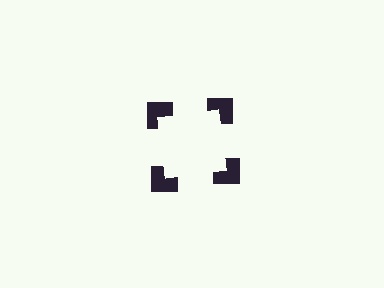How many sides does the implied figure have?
4 sides.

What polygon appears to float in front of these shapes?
An illusory square — its edges are inferred from the aligned wedge cuts in the notched squares, not physically drawn.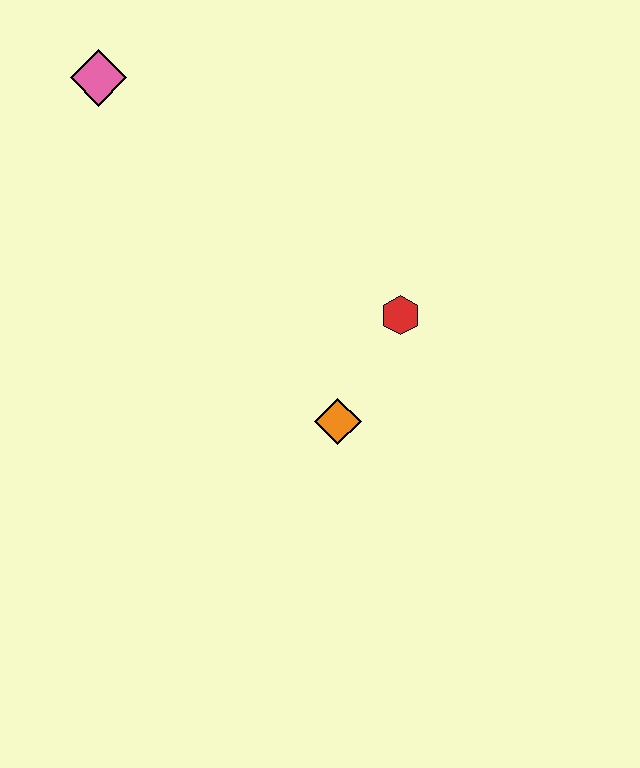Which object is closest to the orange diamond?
The red hexagon is closest to the orange diamond.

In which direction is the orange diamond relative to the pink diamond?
The orange diamond is below the pink diamond.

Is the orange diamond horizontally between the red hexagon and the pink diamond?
Yes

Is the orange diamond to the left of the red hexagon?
Yes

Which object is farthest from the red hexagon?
The pink diamond is farthest from the red hexagon.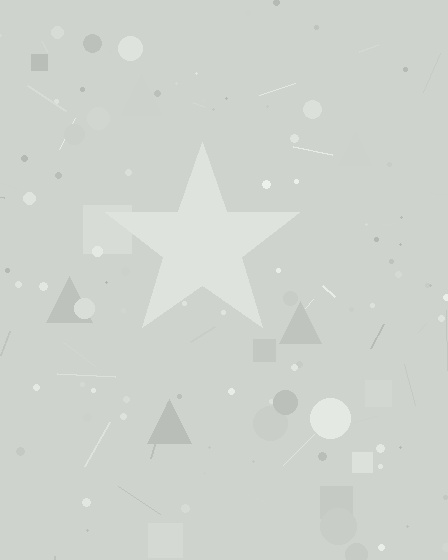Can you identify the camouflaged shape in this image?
The camouflaged shape is a star.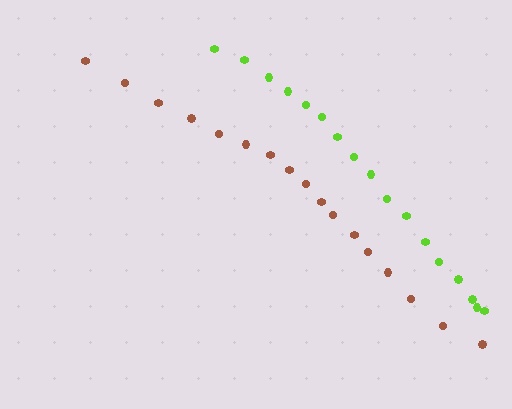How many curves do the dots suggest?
There are 2 distinct paths.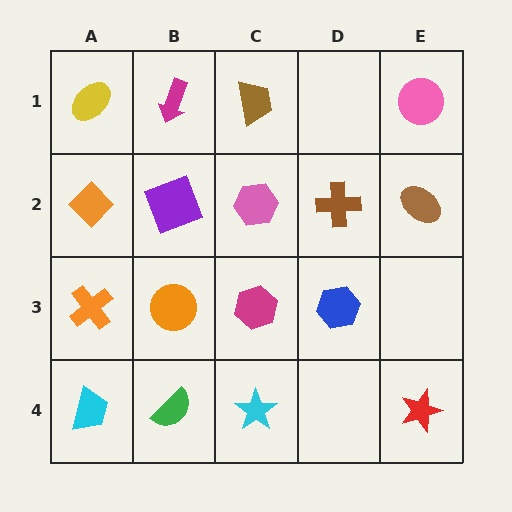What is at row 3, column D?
A blue hexagon.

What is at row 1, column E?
A pink circle.